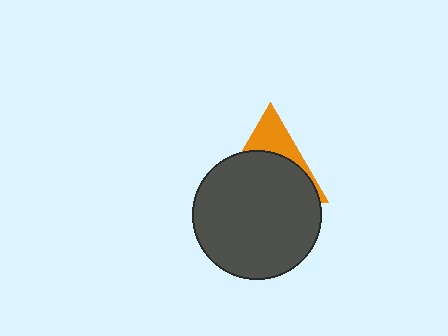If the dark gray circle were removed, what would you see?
You would see the complete orange triangle.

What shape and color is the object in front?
The object in front is a dark gray circle.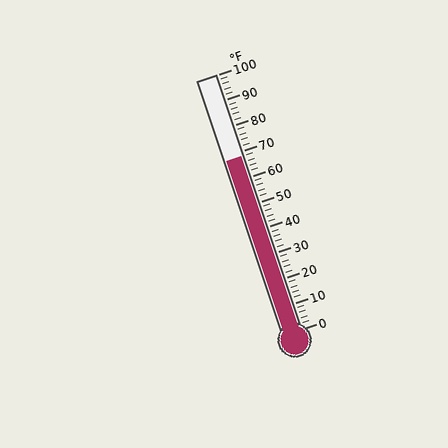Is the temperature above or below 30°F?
The temperature is above 30°F.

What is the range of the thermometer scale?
The thermometer scale ranges from 0°F to 100°F.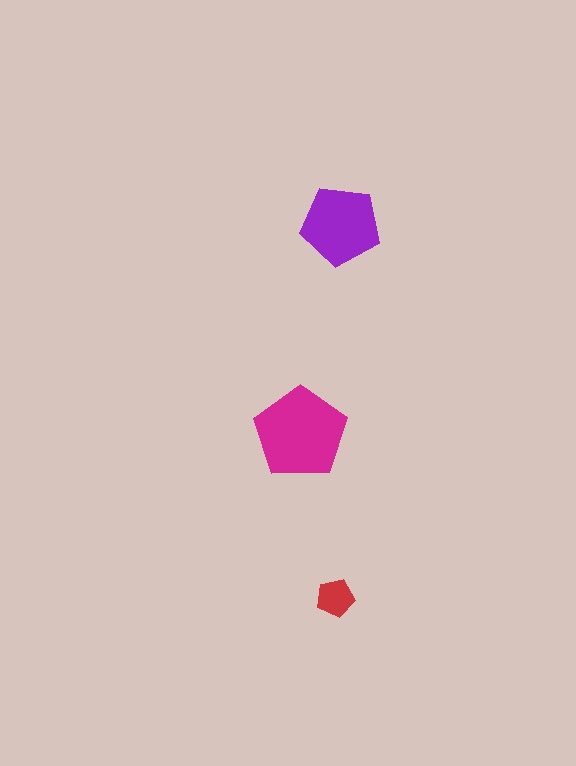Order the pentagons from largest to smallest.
the magenta one, the purple one, the red one.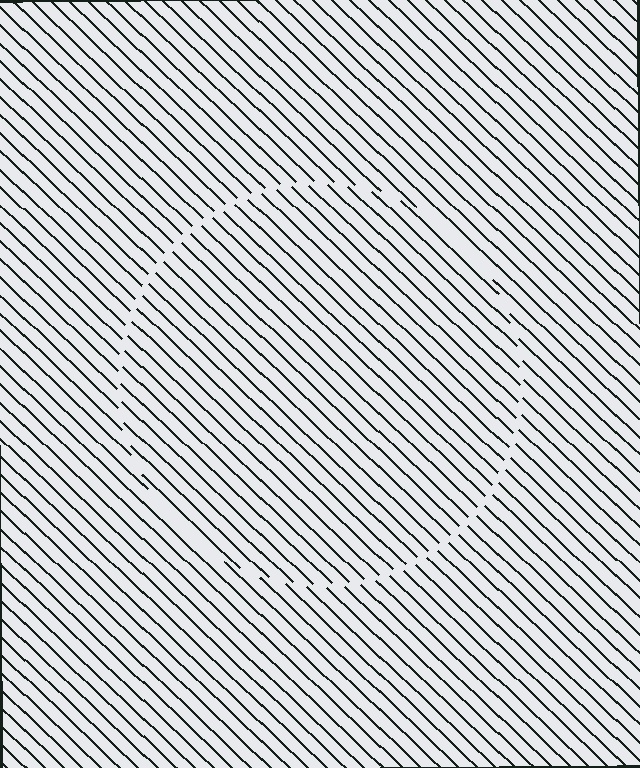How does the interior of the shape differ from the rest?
The interior of the shape contains the same grating, shifted by half a period — the contour is defined by the phase discontinuity where line-ends from the inner and outer gratings abut.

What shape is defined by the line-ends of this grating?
An illusory circle. The interior of the shape contains the same grating, shifted by half a period — the contour is defined by the phase discontinuity where line-ends from the inner and outer gratings abut.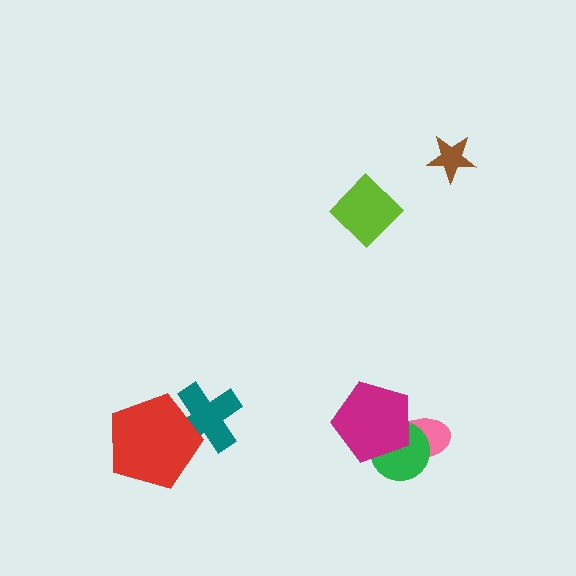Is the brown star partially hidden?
No, no other shape covers it.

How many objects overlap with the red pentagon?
1 object overlaps with the red pentagon.